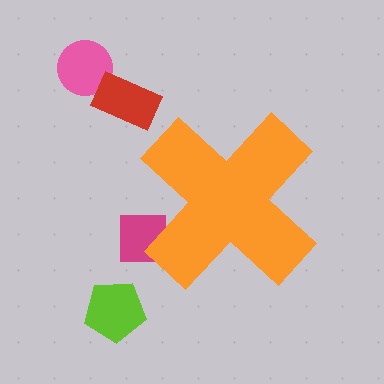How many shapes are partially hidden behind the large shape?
1 shape is partially hidden.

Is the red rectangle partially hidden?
No, the red rectangle is fully visible.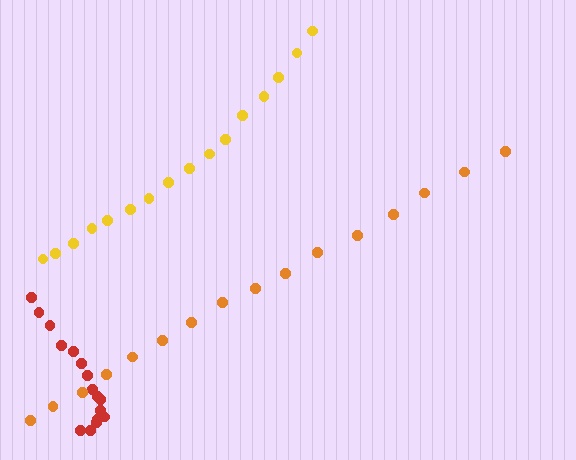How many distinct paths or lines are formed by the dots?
There are 3 distinct paths.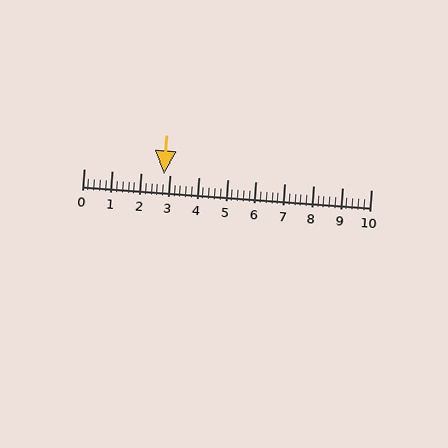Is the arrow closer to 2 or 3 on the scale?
The arrow is closer to 3.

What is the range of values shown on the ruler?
The ruler shows values from 0 to 10.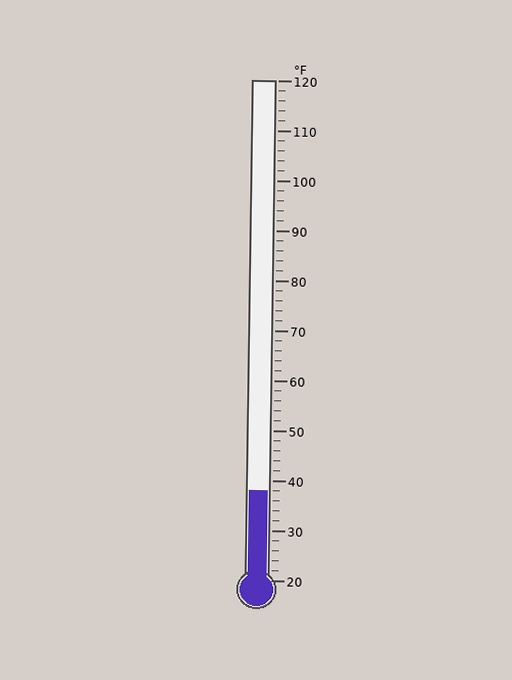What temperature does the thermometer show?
The thermometer shows approximately 38°F.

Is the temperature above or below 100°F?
The temperature is below 100°F.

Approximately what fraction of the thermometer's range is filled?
The thermometer is filled to approximately 20% of its range.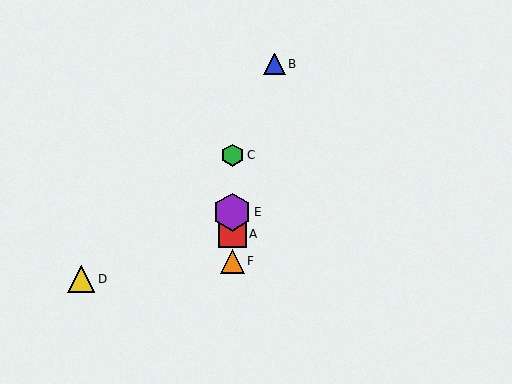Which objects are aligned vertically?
Objects A, C, E, F are aligned vertically.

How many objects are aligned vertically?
4 objects (A, C, E, F) are aligned vertically.